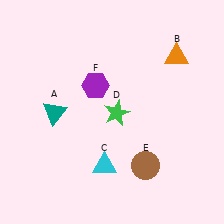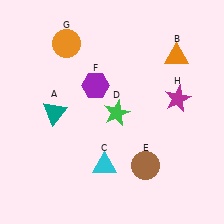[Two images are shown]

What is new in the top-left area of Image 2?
An orange circle (G) was added in the top-left area of Image 2.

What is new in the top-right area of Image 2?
A magenta star (H) was added in the top-right area of Image 2.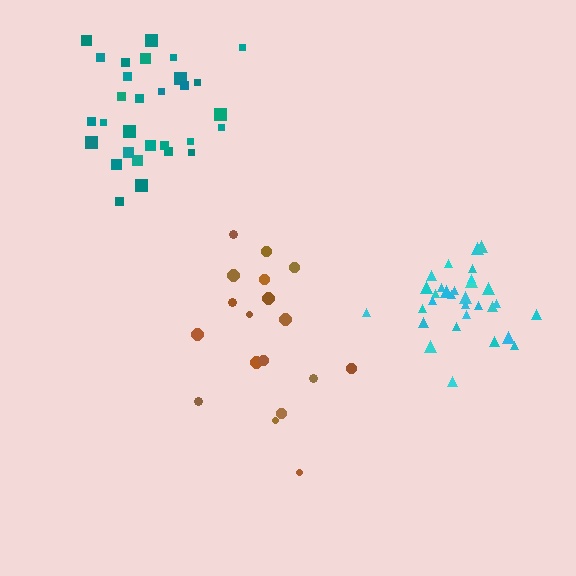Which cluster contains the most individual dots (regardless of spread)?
Cyan (31).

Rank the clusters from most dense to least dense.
cyan, teal, brown.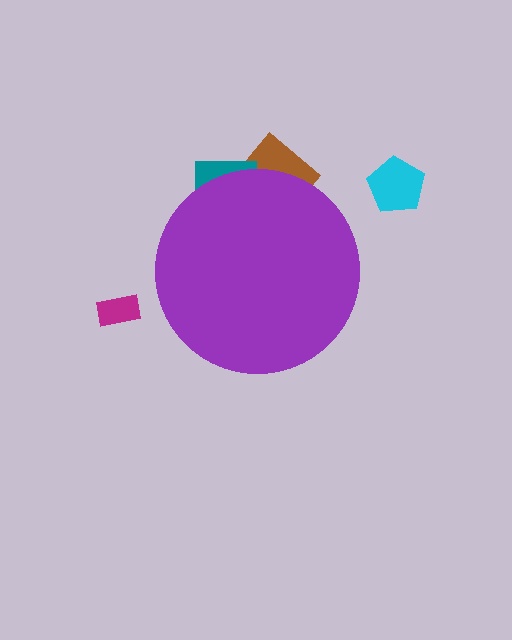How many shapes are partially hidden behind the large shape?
2 shapes are partially hidden.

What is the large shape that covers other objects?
A purple circle.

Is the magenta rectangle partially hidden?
No, the magenta rectangle is fully visible.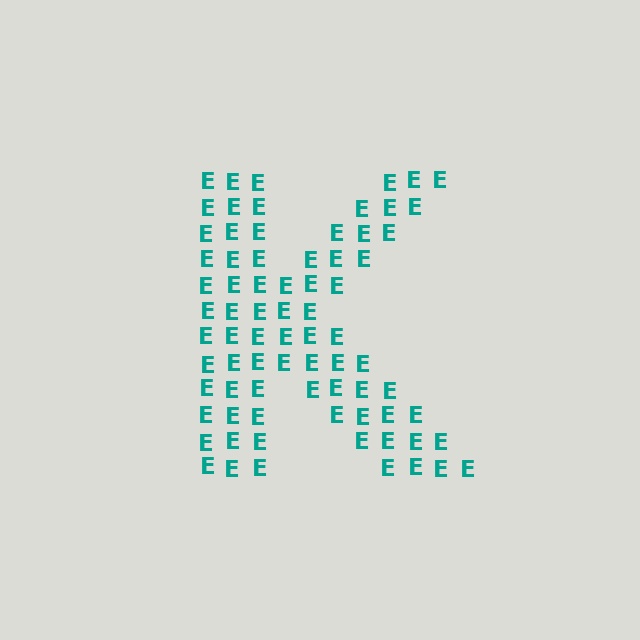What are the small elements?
The small elements are letter E's.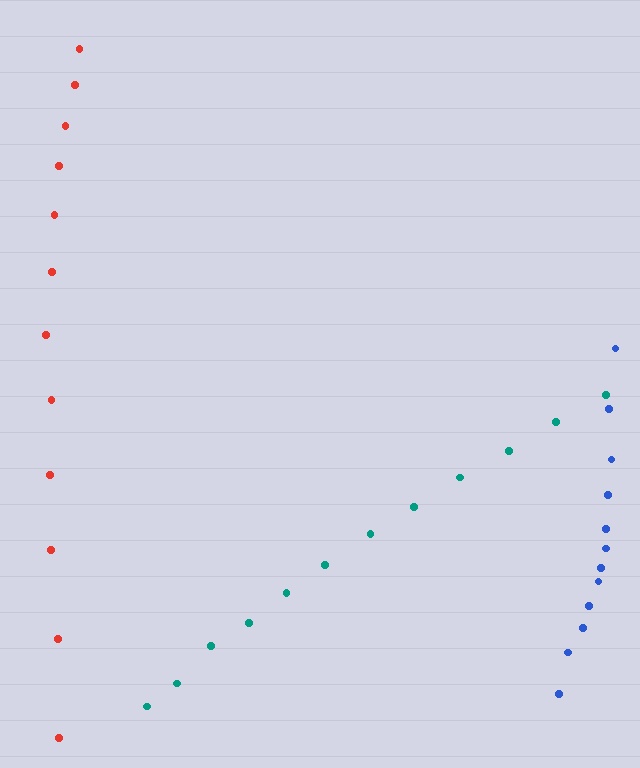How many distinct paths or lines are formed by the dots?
There are 3 distinct paths.